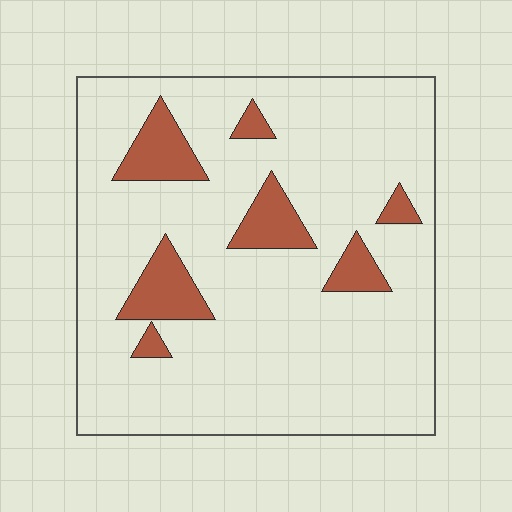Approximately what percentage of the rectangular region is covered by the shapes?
Approximately 15%.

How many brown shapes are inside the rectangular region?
7.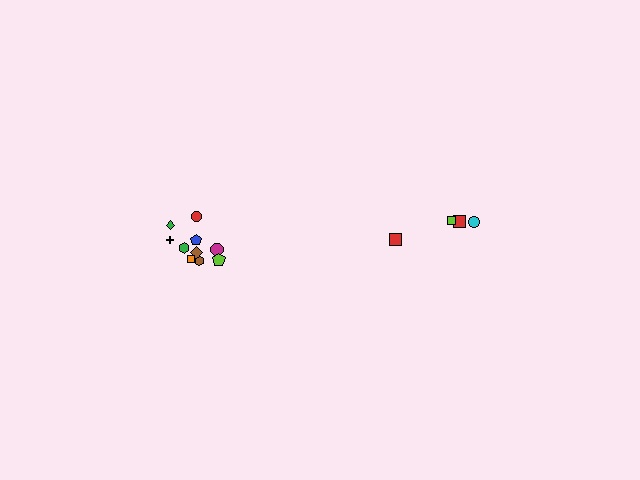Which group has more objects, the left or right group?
The left group.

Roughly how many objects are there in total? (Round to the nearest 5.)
Roughly 15 objects in total.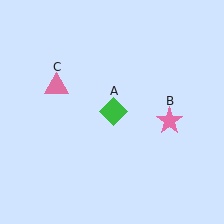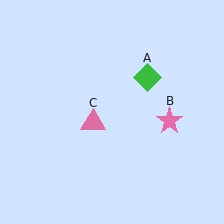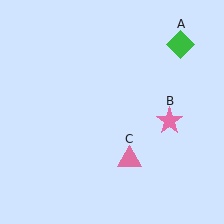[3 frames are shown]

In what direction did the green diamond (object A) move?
The green diamond (object A) moved up and to the right.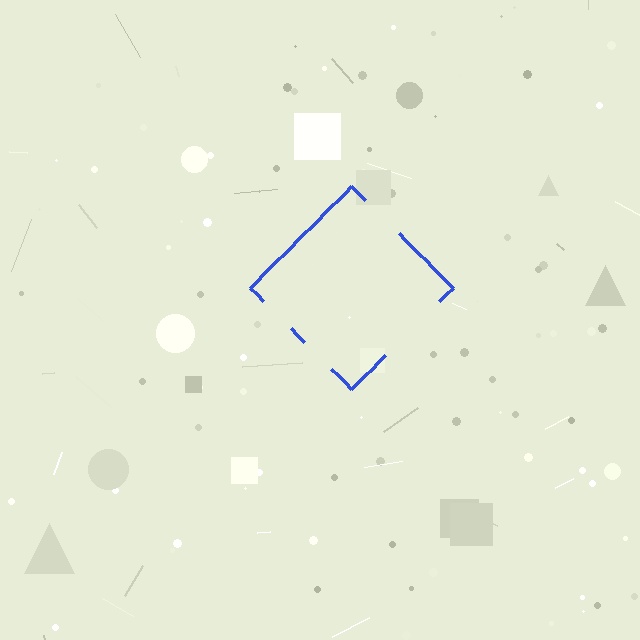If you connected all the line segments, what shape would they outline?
They would outline a diamond.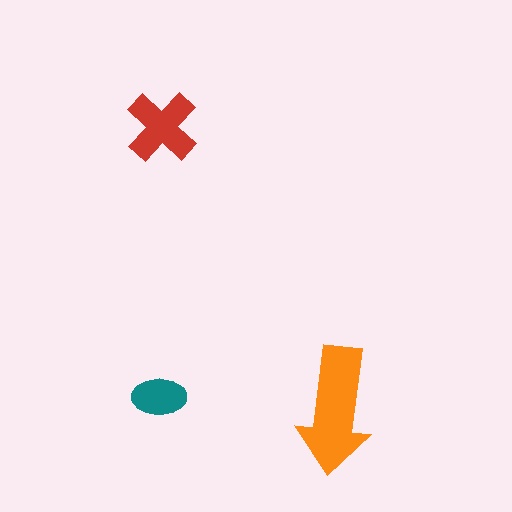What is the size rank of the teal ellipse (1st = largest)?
3rd.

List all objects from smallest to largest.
The teal ellipse, the red cross, the orange arrow.